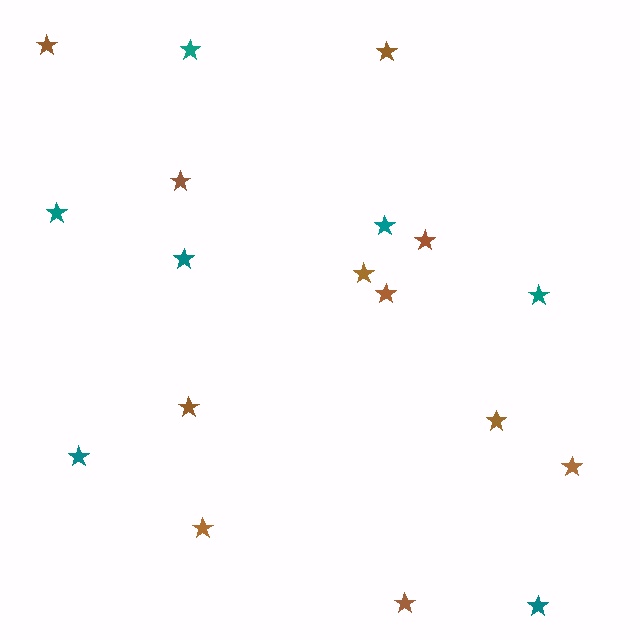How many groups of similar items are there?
There are 2 groups: one group of brown stars (11) and one group of teal stars (7).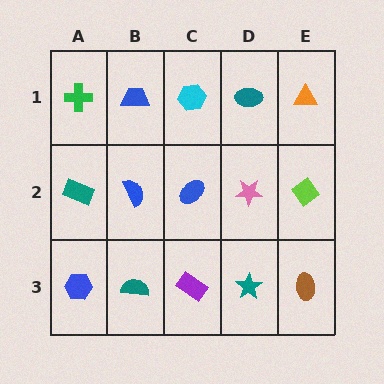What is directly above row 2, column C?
A cyan hexagon.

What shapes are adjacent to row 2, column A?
A green cross (row 1, column A), a blue hexagon (row 3, column A), a blue semicircle (row 2, column B).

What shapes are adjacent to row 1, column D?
A pink star (row 2, column D), a cyan hexagon (row 1, column C), an orange triangle (row 1, column E).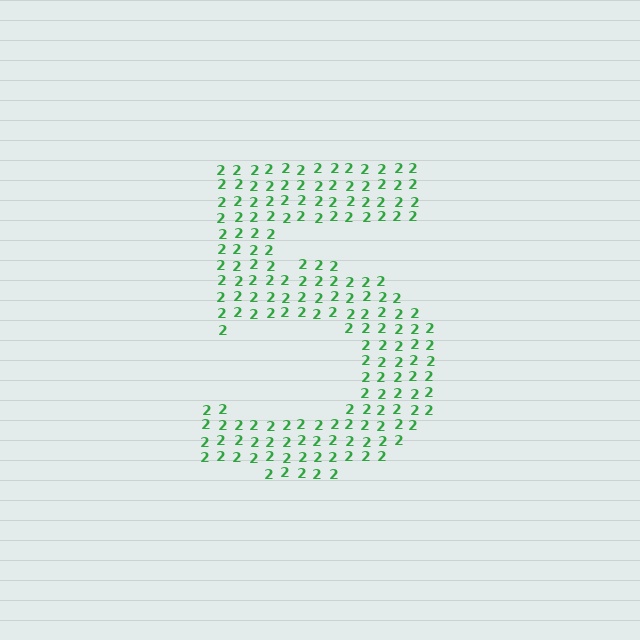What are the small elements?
The small elements are digit 2's.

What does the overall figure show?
The overall figure shows the digit 5.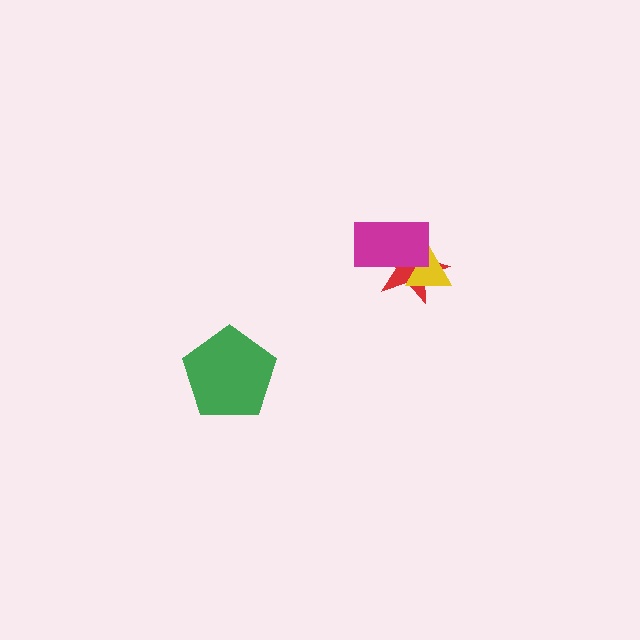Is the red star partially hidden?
Yes, it is partially covered by another shape.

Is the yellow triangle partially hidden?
Yes, it is partially covered by another shape.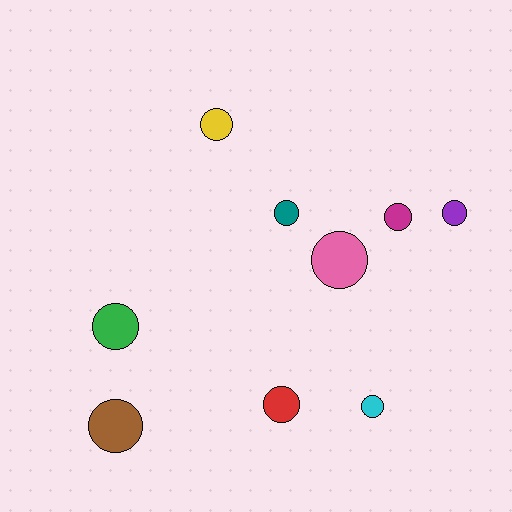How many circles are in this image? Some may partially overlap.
There are 9 circles.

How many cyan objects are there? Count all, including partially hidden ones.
There is 1 cyan object.